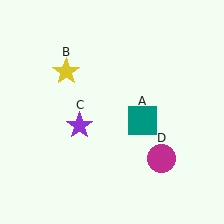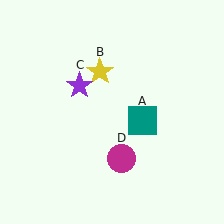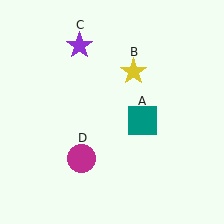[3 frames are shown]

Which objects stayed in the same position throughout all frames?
Teal square (object A) remained stationary.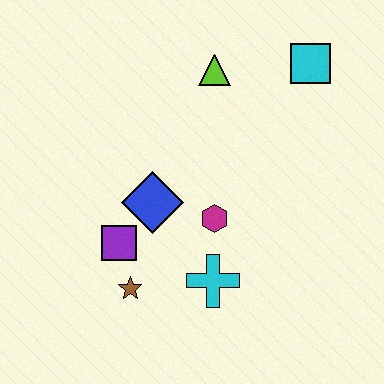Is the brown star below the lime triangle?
Yes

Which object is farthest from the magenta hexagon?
The cyan square is farthest from the magenta hexagon.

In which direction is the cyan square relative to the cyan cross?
The cyan square is above the cyan cross.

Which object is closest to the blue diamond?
The purple square is closest to the blue diamond.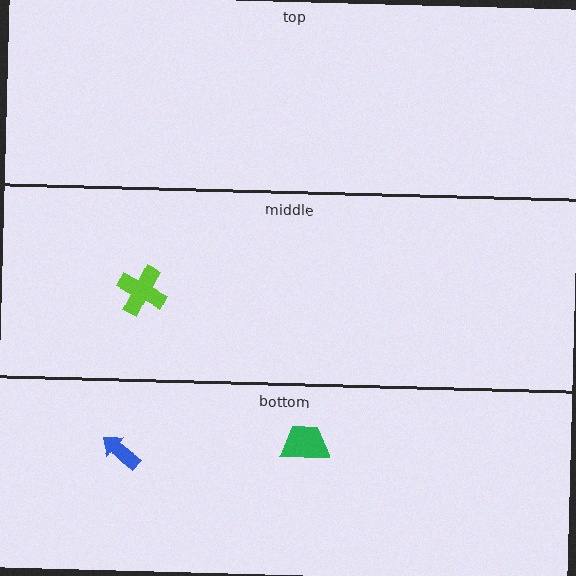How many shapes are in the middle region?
1.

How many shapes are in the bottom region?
2.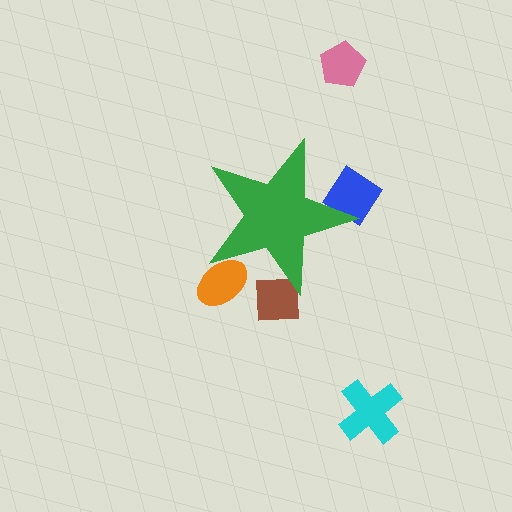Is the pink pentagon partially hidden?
No, the pink pentagon is fully visible.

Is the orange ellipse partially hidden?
Yes, the orange ellipse is partially hidden behind the green star.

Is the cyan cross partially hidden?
No, the cyan cross is fully visible.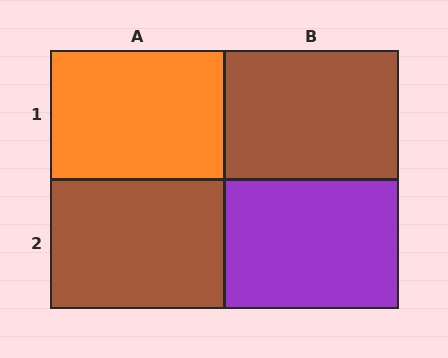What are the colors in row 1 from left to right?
Orange, brown.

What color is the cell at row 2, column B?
Purple.